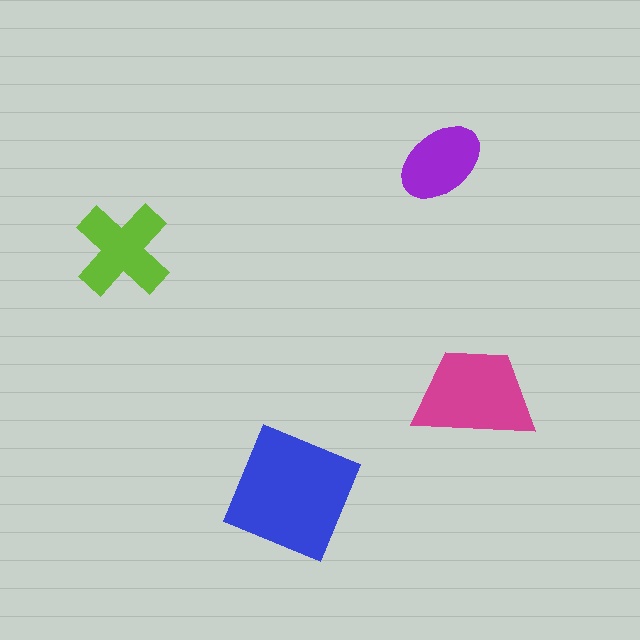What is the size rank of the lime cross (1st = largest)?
3rd.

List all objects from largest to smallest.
The blue square, the magenta trapezoid, the lime cross, the purple ellipse.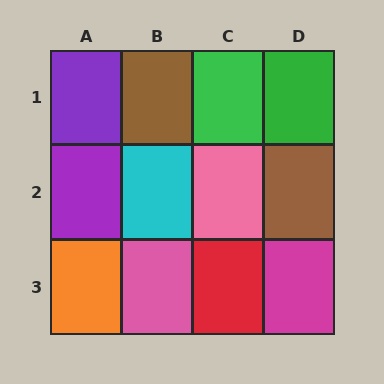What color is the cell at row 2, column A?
Purple.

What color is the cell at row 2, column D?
Brown.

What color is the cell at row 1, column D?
Green.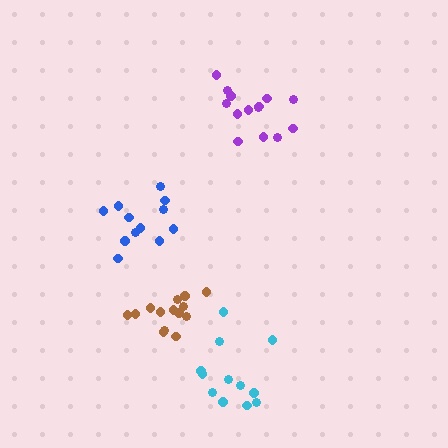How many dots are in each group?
Group 1: 12 dots, Group 2: 12 dots, Group 3: 14 dots, Group 4: 14 dots (52 total).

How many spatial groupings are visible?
There are 4 spatial groupings.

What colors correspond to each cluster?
The clusters are colored: blue, cyan, purple, brown.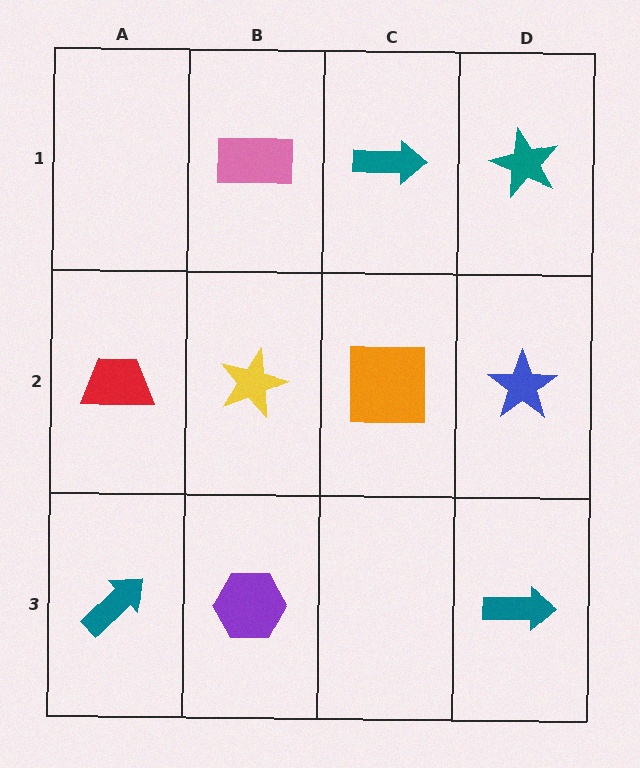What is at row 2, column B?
A yellow star.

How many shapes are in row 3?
3 shapes.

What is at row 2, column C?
An orange square.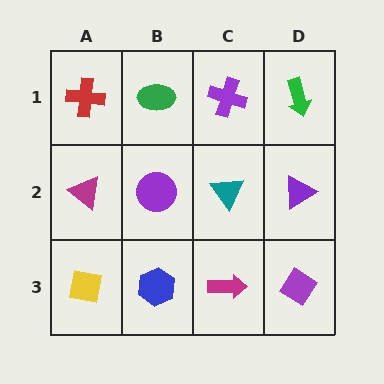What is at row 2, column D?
A purple triangle.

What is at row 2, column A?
A magenta triangle.